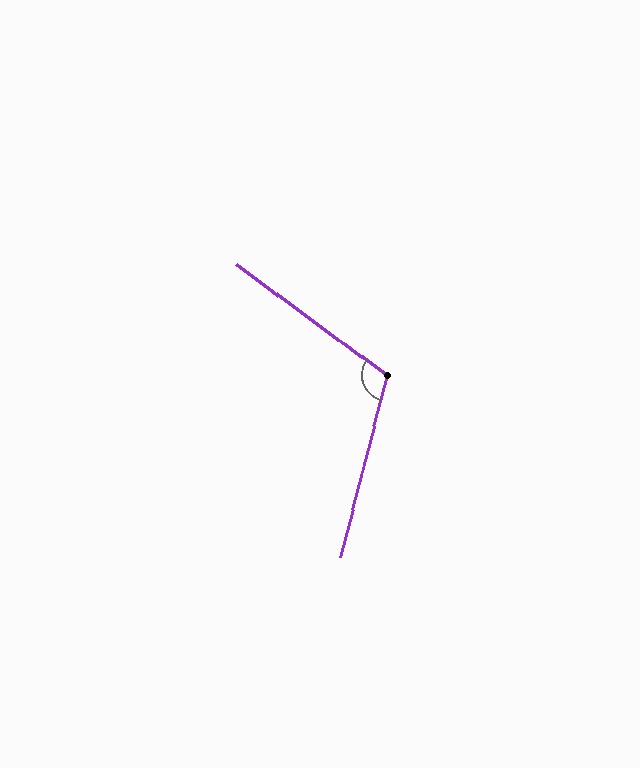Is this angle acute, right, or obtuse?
It is obtuse.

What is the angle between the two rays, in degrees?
Approximately 112 degrees.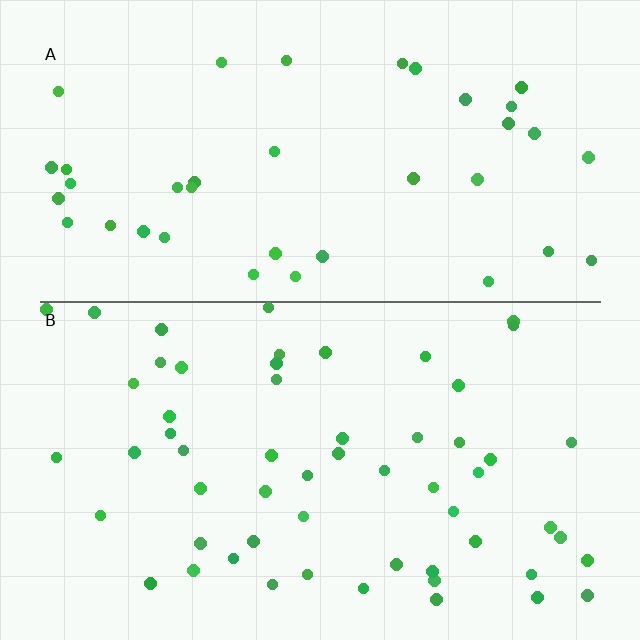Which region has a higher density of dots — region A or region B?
B (the bottom).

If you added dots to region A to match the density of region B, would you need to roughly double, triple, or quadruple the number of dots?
Approximately double.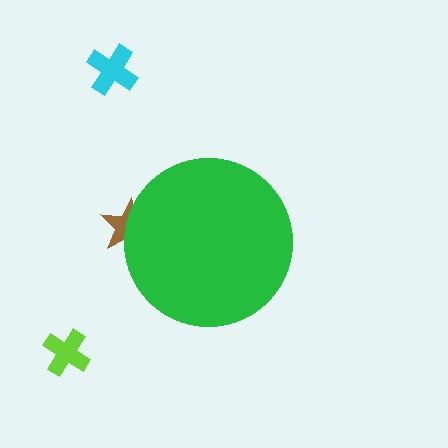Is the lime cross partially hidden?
No, the lime cross is fully visible.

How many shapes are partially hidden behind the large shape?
1 shape is partially hidden.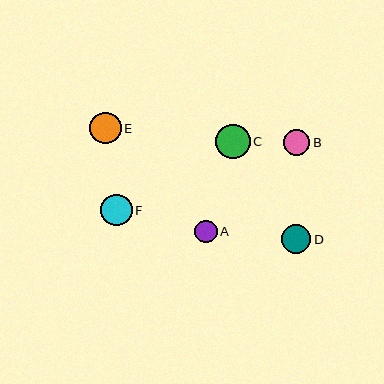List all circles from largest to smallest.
From largest to smallest: C, E, F, D, B, A.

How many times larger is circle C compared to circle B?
Circle C is approximately 1.3 times the size of circle B.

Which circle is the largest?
Circle C is the largest with a size of approximately 35 pixels.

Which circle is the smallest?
Circle A is the smallest with a size of approximately 22 pixels.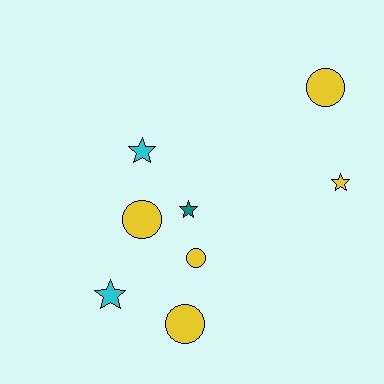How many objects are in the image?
There are 8 objects.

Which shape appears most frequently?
Circle, with 4 objects.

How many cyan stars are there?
There are 2 cyan stars.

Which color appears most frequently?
Yellow, with 5 objects.